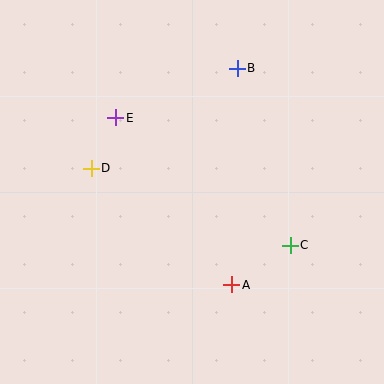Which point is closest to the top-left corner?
Point E is closest to the top-left corner.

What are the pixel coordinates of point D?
Point D is at (91, 168).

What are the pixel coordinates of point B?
Point B is at (237, 68).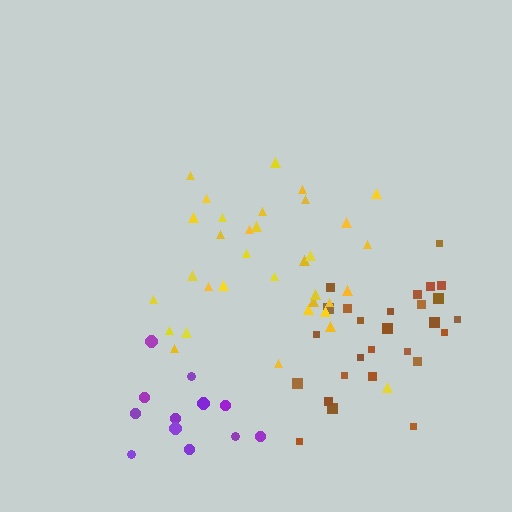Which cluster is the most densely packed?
Purple.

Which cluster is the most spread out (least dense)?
Brown.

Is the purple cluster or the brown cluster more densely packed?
Purple.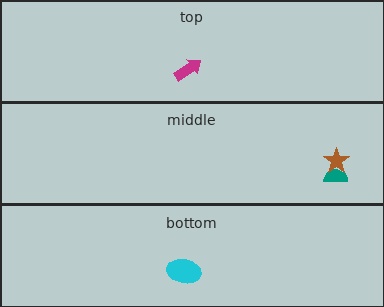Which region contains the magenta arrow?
The top region.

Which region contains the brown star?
The middle region.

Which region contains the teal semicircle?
The middle region.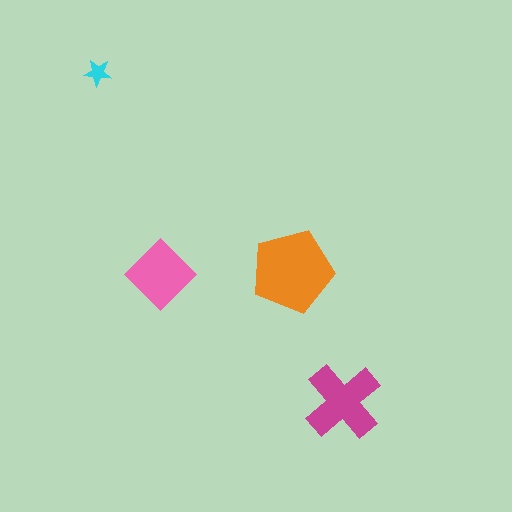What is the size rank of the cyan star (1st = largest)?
4th.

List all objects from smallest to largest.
The cyan star, the pink diamond, the magenta cross, the orange pentagon.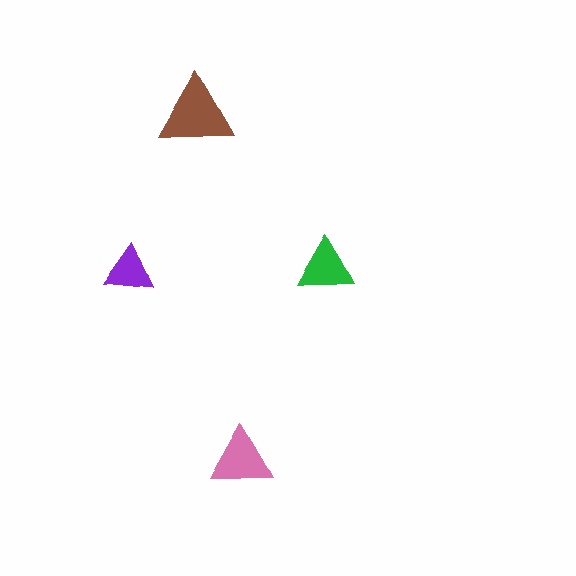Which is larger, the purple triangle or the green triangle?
The green one.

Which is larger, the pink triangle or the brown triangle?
The brown one.